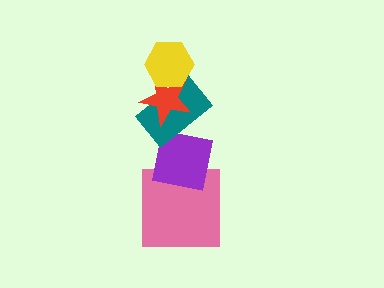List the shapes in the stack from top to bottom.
From top to bottom: the yellow hexagon, the red star, the teal rectangle, the purple square, the pink square.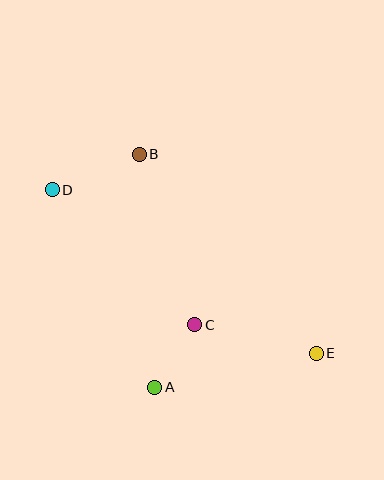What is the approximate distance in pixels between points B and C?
The distance between B and C is approximately 179 pixels.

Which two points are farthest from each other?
Points D and E are farthest from each other.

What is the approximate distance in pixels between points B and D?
The distance between B and D is approximately 94 pixels.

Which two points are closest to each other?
Points A and C are closest to each other.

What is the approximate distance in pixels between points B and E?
The distance between B and E is approximately 266 pixels.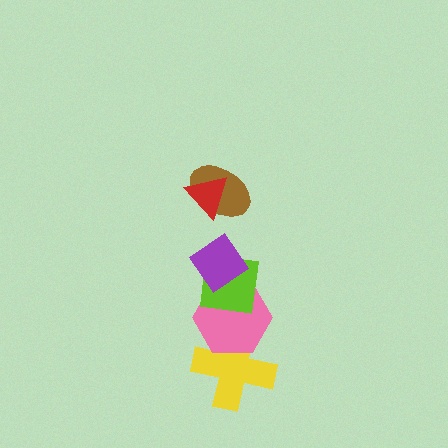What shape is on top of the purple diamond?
The brown ellipse is on top of the purple diamond.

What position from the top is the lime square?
The lime square is 4th from the top.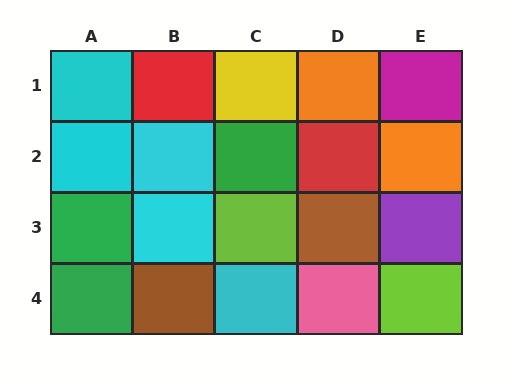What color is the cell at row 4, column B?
Brown.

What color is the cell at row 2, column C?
Green.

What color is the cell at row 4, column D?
Pink.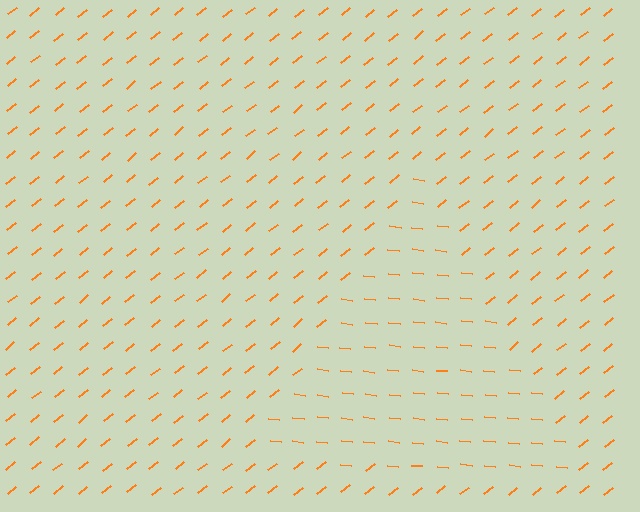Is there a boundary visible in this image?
Yes, there is a texture boundary formed by a change in line orientation.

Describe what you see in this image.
The image is filled with small orange line segments. A triangle region in the image has lines oriented differently from the surrounding lines, creating a visible texture boundary.